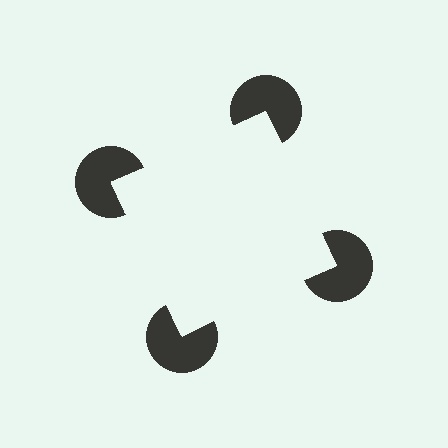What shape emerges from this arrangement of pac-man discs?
An illusory square — its edges are inferred from the aligned wedge cuts in the pac-man discs, not physically drawn.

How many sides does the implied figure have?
4 sides.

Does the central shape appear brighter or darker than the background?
It typically appears slightly brighter than the background, even though no actual brightness change is drawn.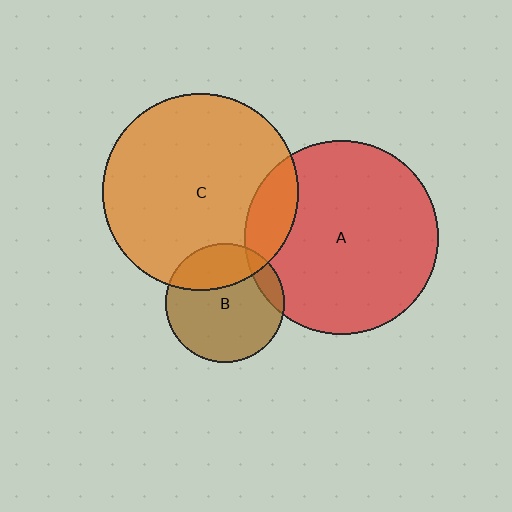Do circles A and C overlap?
Yes.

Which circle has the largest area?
Circle C (orange).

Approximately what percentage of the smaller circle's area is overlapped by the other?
Approximately 15%.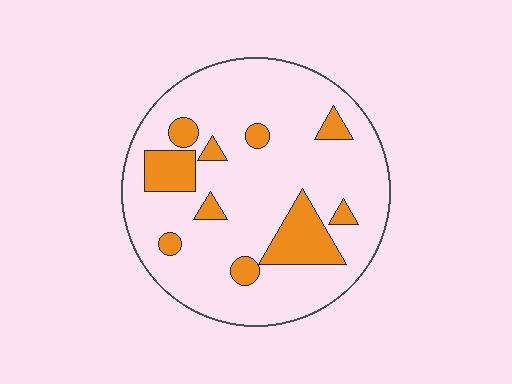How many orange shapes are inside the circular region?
10.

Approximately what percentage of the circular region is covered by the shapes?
Approximately 20%.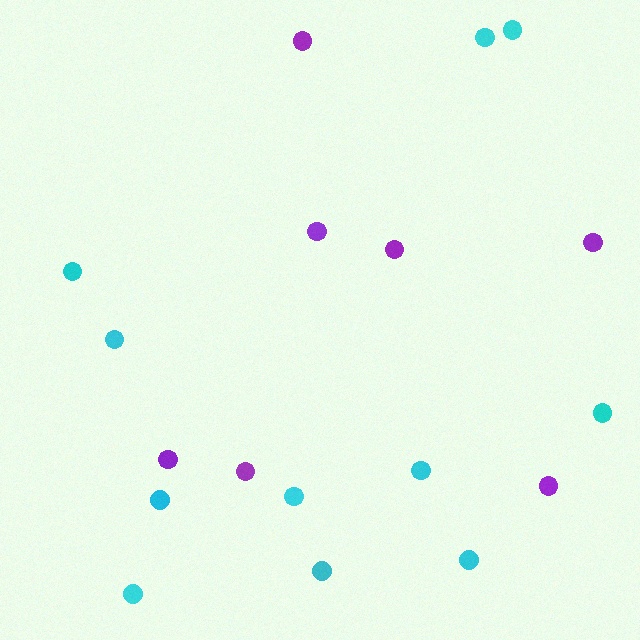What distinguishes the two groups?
There are 2 groups: one group of cyan circles (11) and one group of purple circles (7).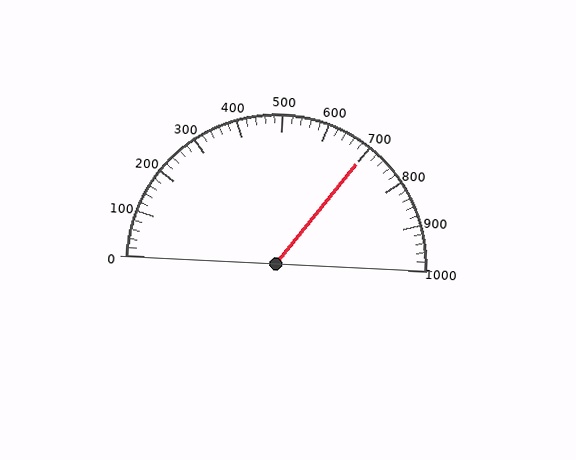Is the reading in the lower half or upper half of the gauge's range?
The reading is in the upper half of the range (0 to 1000).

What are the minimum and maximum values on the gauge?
The gauge ranges from 0 to 1000.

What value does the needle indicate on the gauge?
The needle indicates approximately 700.